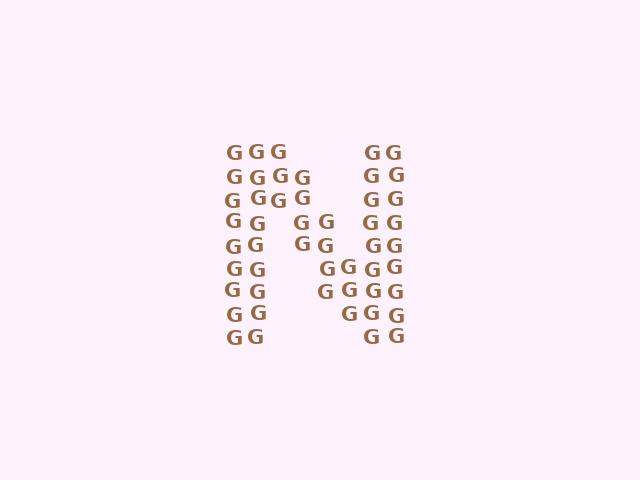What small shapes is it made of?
It is made of small letter G's.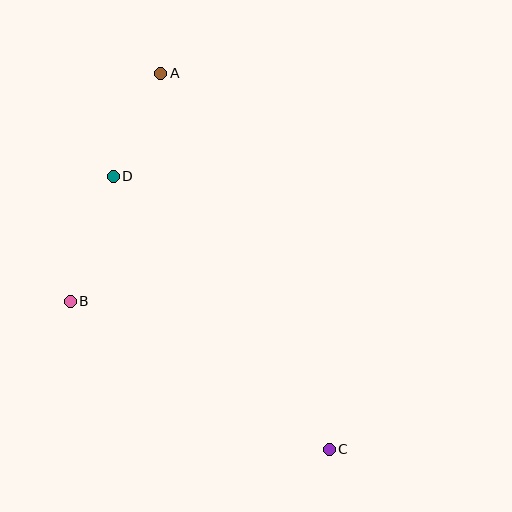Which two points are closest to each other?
Points A and D are closest to each other.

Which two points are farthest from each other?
Points A and C are farthest from each other.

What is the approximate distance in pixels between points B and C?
The distance between B and C is approximately 298 pixels.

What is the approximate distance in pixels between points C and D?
The distance between C and D is approximately 348 pixels.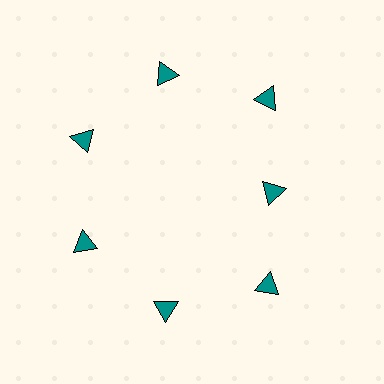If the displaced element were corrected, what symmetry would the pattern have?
It would have 7-fold rotational symmetry — the pattern would map onto itself every 51 degrees.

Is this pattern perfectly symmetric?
No. The 7 teal triangles are arranged in a ring, but one element near the 3 o'clock position is pulled inward toward the center, breaking the 7-fold rotational symmetry.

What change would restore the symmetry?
The symmetry would be restored by moving it outward, back onto the ring so that all 7 triangles sit at equal angles and equal distance from the center.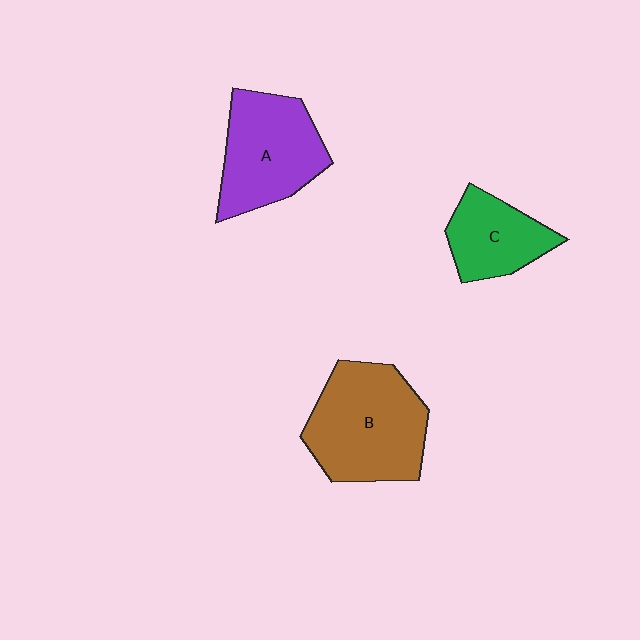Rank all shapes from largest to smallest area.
From largest to smallest: B (brown), A (purple), C (green).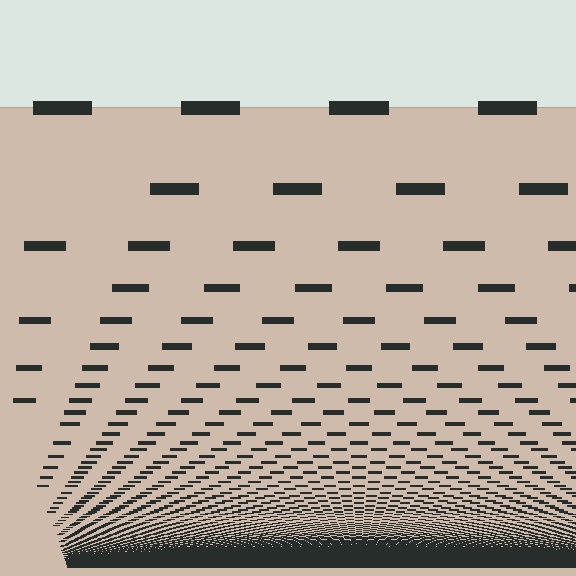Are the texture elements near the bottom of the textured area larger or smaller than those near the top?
Smaller. The gradient is inverted — elements near the bottom are smaller and denser.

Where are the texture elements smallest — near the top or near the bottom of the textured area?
Near the bottom.